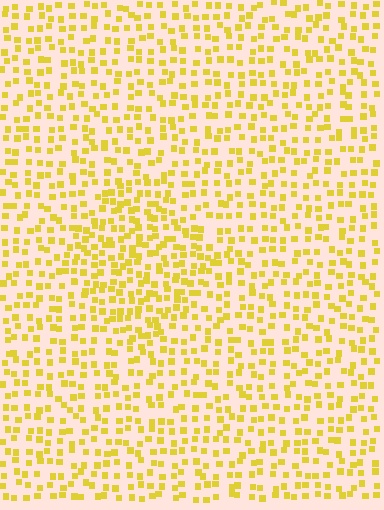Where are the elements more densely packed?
The elements are more densely packed inside the diamond boundary.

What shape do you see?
I see a diamond.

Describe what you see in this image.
The image contains small yellow elements arranged at two different densities. A diamond-shaped region is visible where the elements are more densely packed than the surrounding area.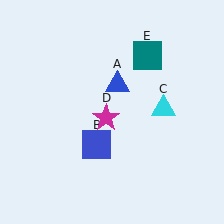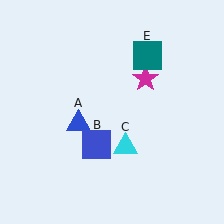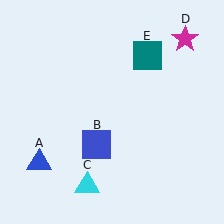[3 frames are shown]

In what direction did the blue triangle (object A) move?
The blue triangle (object A) moved down and to the left.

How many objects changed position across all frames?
3 objects changed position: blue triangle (object A), cyan triangle (object C), magenta star (object D).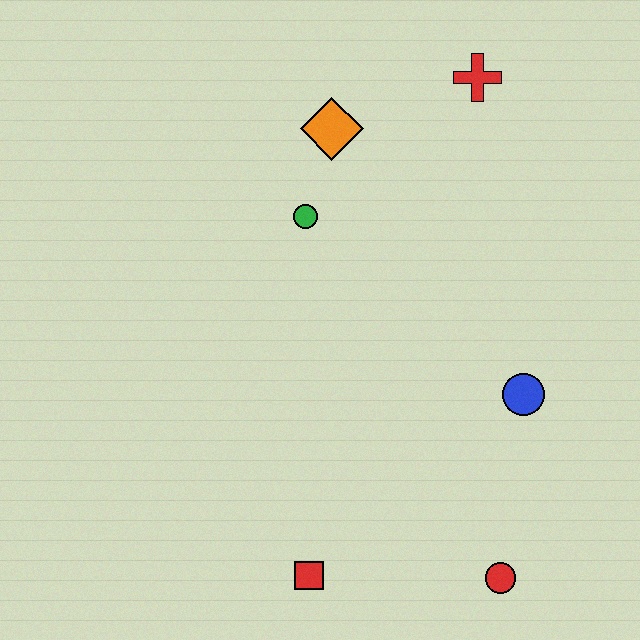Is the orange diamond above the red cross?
No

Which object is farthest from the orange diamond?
The red circle is farthest from the orange diamond.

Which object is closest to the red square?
The red circle is closest to the red square.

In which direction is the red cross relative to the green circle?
The red cross is to the right of the green circle.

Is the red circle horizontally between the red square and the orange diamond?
No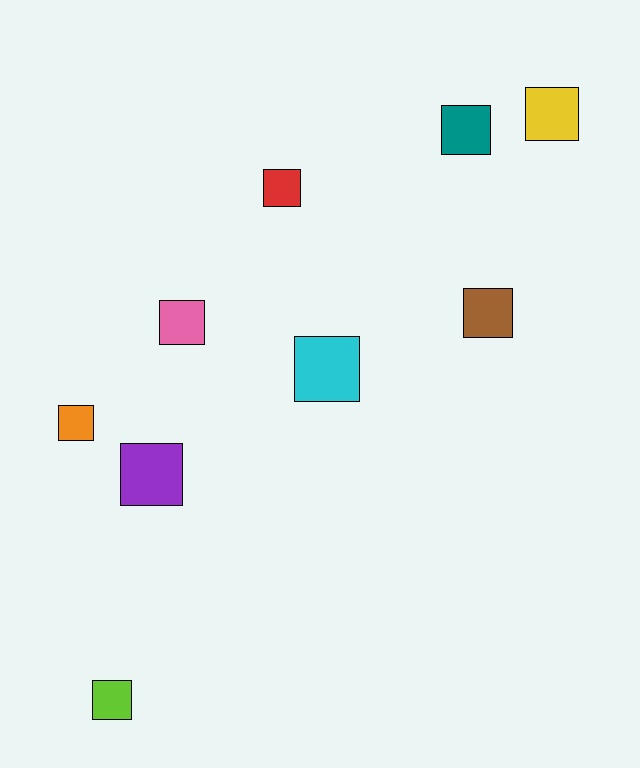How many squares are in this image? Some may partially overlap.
There are 9 squares.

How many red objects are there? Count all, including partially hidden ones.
There is 1 red object.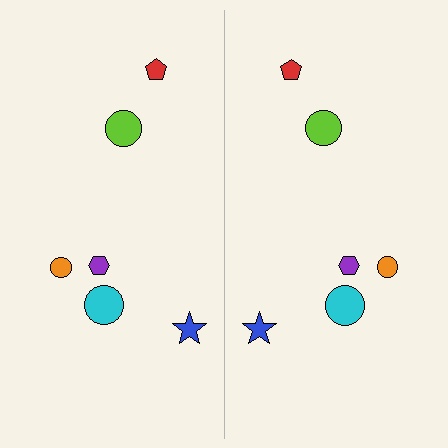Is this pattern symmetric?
Yes, this pattern has bilateral (reflection) symmetry.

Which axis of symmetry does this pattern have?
The pattern has a vertical axis of symmetry running through the center of the image.